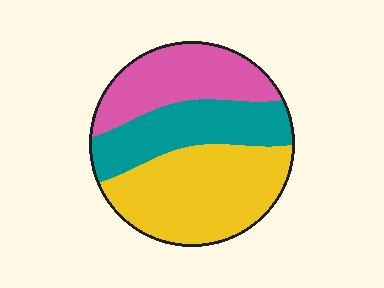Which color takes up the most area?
Yellow, at roughly 45%.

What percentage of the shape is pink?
Pink covers roughly 30% of the shape.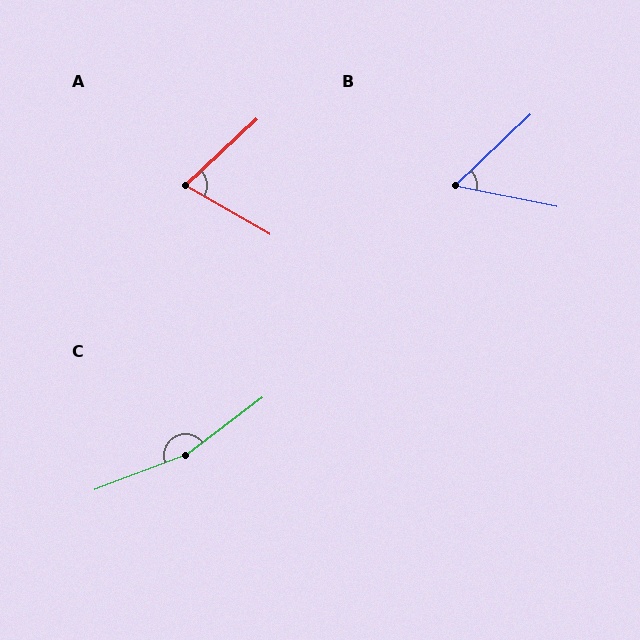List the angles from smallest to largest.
B (55°), A (72°), C (164°).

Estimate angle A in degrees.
Approximately 72 degrees.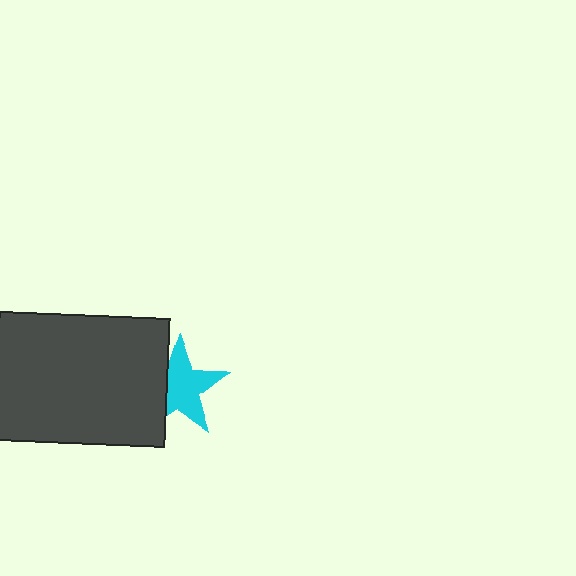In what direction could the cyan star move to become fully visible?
The cyan star could move right. That would shift it out from behind the dark gray rectangle entirely.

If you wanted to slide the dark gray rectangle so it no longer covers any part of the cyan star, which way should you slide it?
Slide it left — that is the most direct way to separate the two shapes.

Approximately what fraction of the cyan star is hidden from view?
Roughly 30% of the cyan star is hidden behind the dark gray rectangle.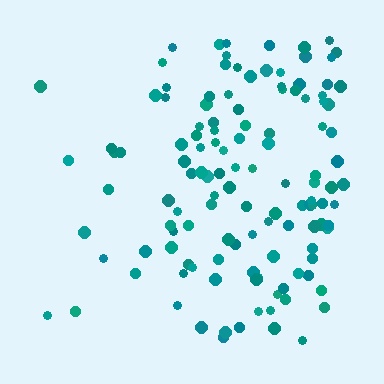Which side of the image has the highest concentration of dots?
The right.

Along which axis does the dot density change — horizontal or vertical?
Horizontal.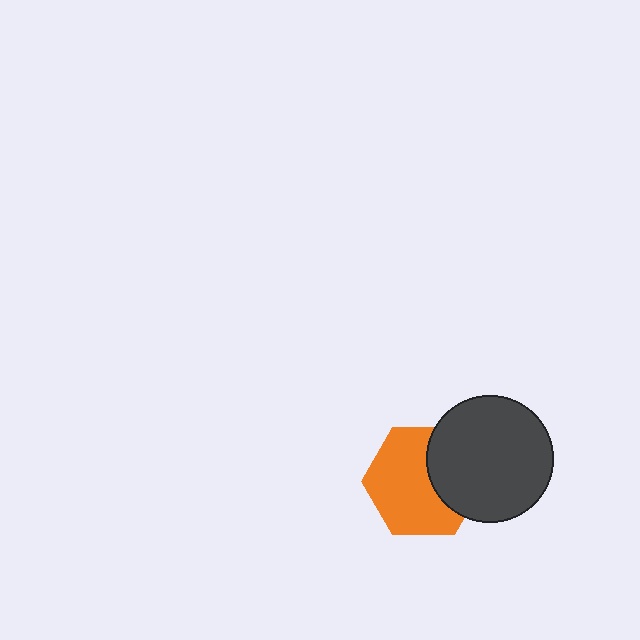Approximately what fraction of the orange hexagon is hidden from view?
Roughly 34% of the orange hexagon is hidden behind the dark gray circle.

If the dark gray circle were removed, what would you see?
You would see the complete orange hexagon.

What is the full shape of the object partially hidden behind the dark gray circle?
The partially hidden object is an orange hexagon.